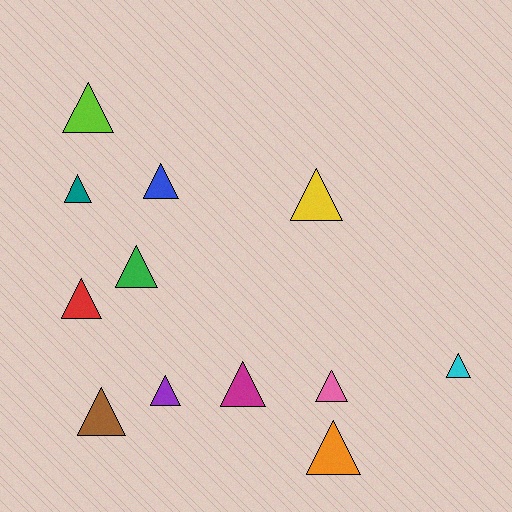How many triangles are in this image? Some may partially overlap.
There are 12 triangles.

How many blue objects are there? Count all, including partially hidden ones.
There is 1 blue object.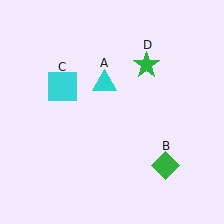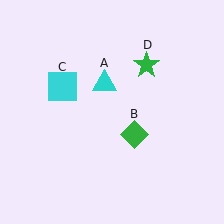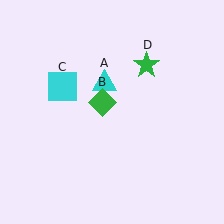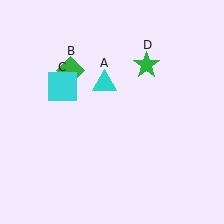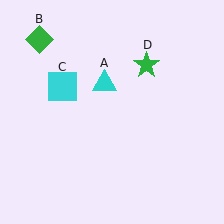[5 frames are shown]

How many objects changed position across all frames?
1 object changed position: green diamond (object B).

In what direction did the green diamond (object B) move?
The green diamond (object B) moved up and to the left.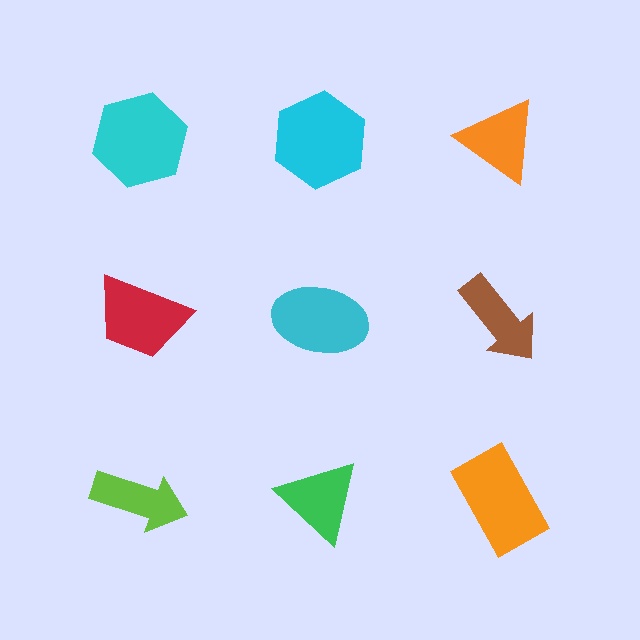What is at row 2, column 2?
A cyan ellipse.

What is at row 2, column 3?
A brown arrow.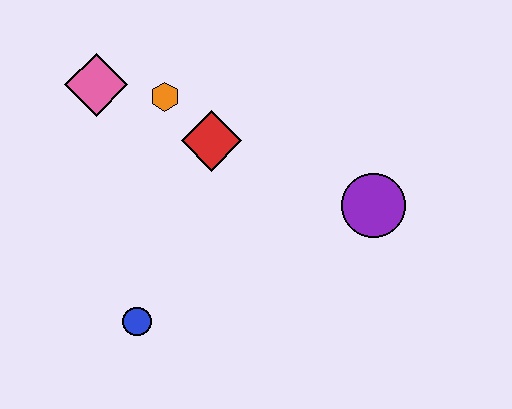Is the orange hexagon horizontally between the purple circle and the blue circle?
Yes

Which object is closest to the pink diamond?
The orange hexagon is closest to the pink diamond.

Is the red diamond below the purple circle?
No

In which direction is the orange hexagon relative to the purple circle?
The orange hexagon is to the left of the purple circle.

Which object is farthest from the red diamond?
The blue circle is farthest from the red diamond.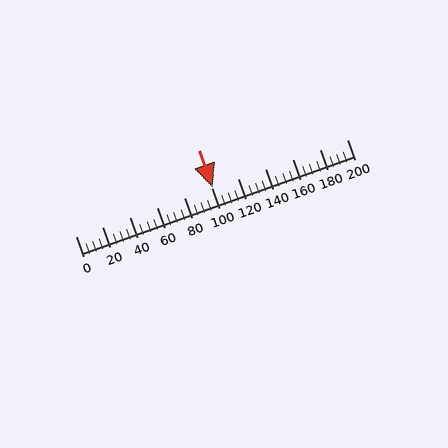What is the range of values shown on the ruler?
The ruler shows values from 0 to 200.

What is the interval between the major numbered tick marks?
The major tick marks are spaced 20 units apart.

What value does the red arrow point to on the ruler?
The red arrow points to approximately 101.